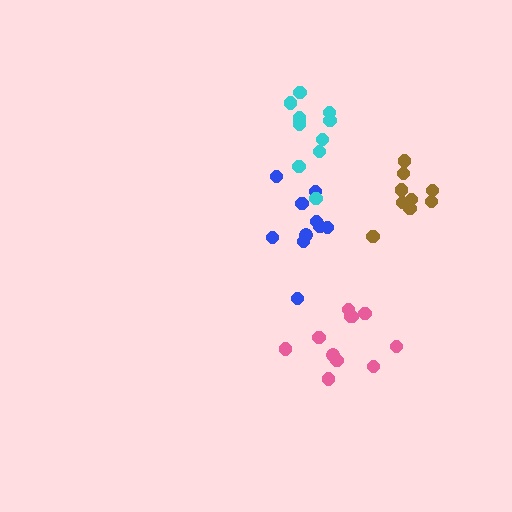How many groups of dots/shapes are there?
There are 4 groups.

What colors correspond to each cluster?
The clusters are colored: brown, pink, blue, cyan.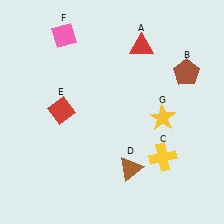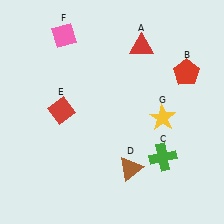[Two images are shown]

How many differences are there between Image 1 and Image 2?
There are 2 differences between the two images.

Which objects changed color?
B changed from brown to red. C changed from yellow to green.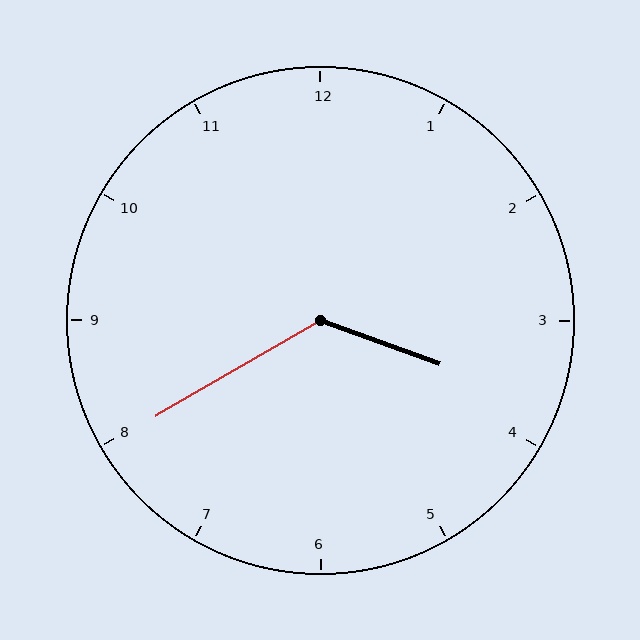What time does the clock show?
3:40.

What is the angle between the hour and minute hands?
Approximately 130 degrees.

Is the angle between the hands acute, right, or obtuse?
It is obtuse.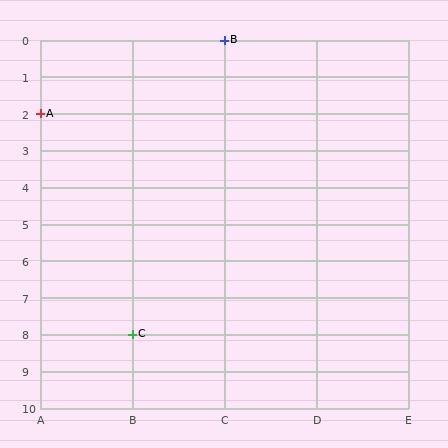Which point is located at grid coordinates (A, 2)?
Point A is at (A, 2).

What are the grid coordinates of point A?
Point A is at grid coordinates (A, 2).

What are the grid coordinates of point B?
Point B is at grid coordinates (C, 0).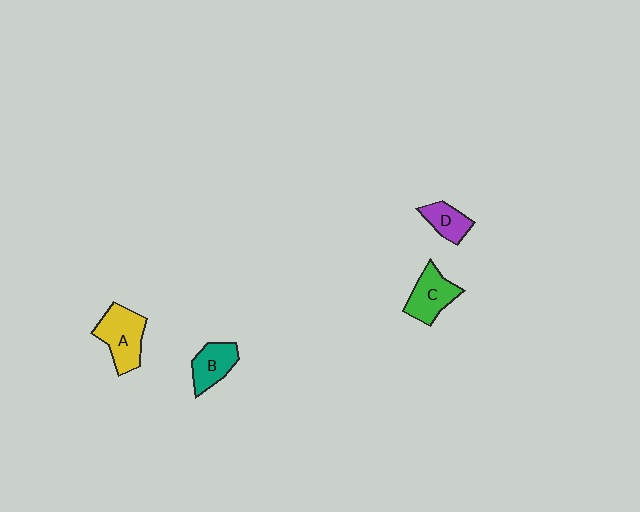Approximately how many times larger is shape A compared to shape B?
Approximately 1.4 times.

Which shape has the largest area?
Shape A (yellow).